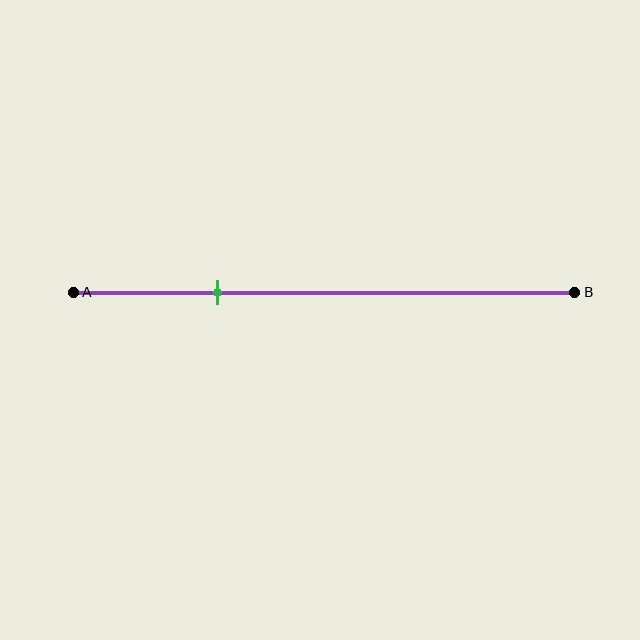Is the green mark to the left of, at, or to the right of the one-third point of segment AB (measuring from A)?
The green mark is to the left of the one-third point of segment AB.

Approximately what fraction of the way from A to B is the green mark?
The green mark is approximately 30% of the way from A to B.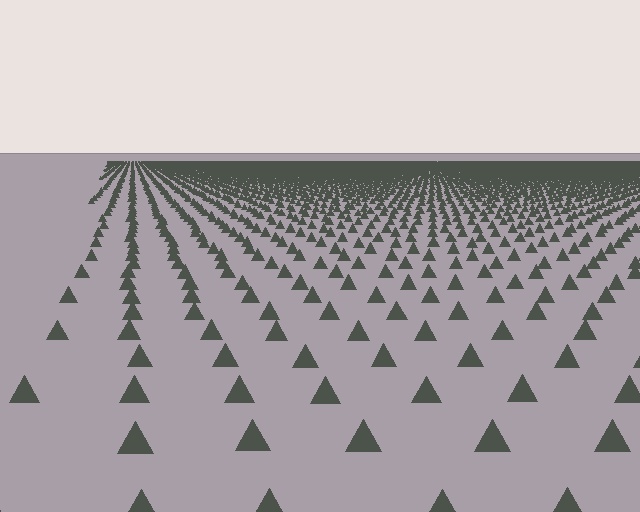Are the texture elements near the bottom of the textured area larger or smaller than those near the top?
Larger. Near the bottom, elements are closer to the viewer and appear at a bigger on-screen size.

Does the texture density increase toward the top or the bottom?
Density increases toward the top.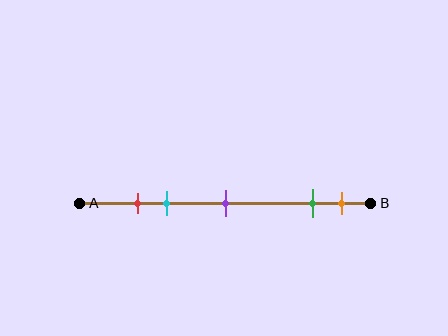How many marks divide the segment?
There are 5 marks dividing the segment.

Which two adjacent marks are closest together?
The red and cyan marks are the closest adjacent pair.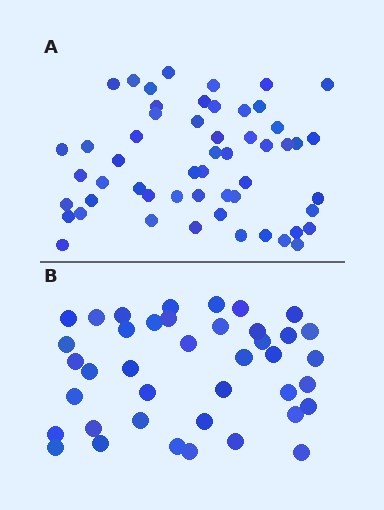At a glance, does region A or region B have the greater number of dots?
Region A (the top region) has more dots.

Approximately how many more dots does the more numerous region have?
Region A has approximately 15 more dots than region B.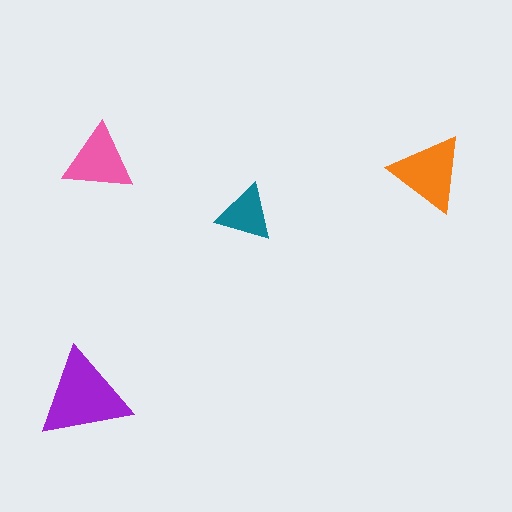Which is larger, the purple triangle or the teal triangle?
The purple one.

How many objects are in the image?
There are 4 objects in the image.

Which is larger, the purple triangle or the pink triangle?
The purple one.